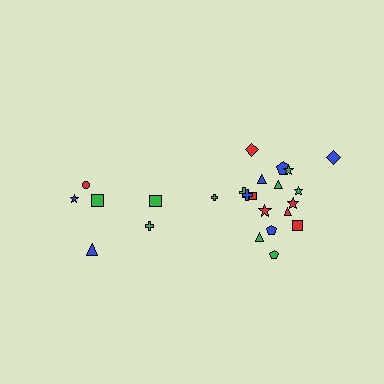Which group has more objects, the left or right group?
The right group.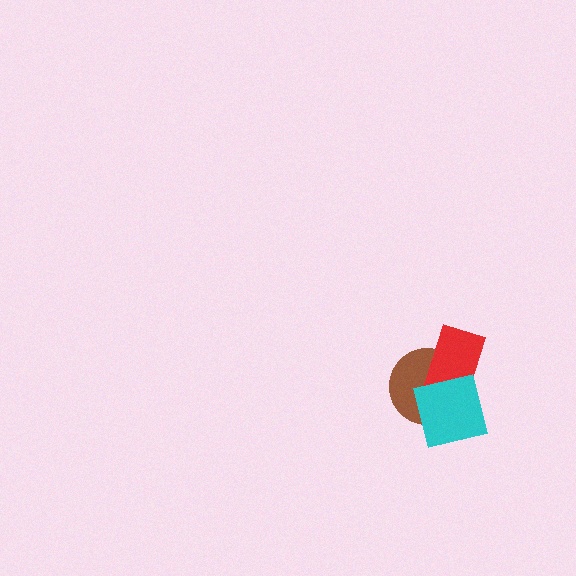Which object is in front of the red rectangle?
The cyan square is in front of the red rectangle.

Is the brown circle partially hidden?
Yes, it is partially covered by another shape.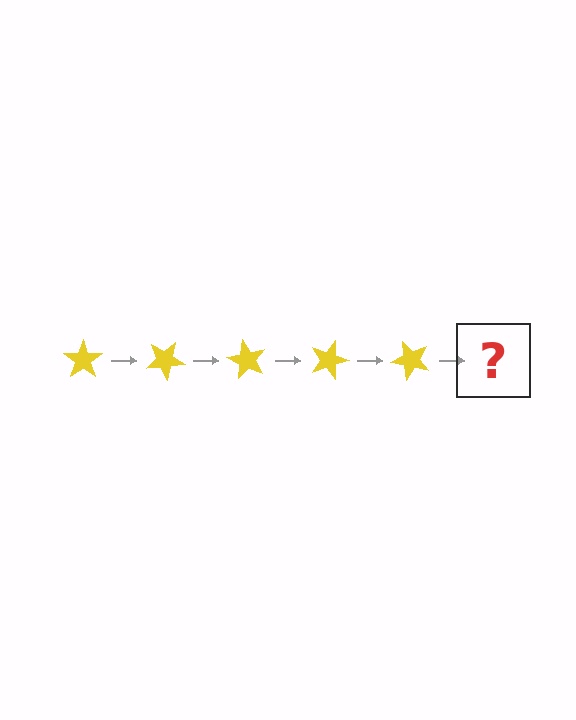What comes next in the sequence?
The next element should be a yellow star rotated 150 degrees.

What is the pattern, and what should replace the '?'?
The pattern is that the star rotates 30 degrees each step. The '?' should be a yellow star rotated 150 degrees.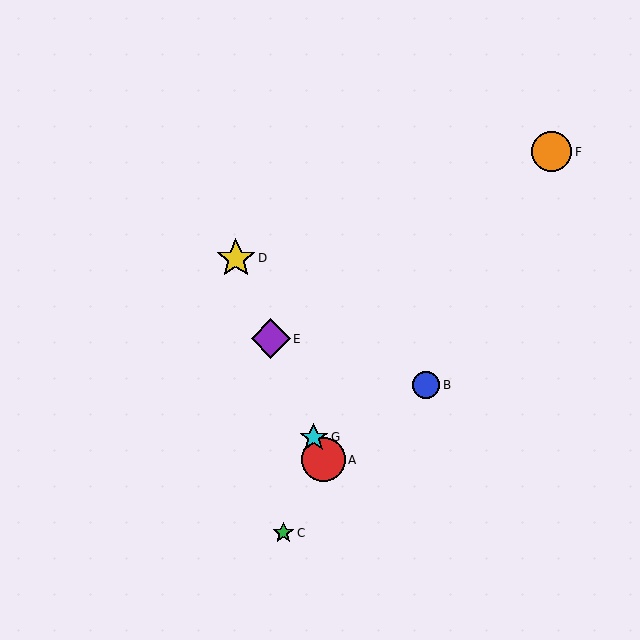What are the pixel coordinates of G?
Object G is at (314, 437).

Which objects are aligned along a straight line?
Objects A, D, E, G are aligned along a straight line.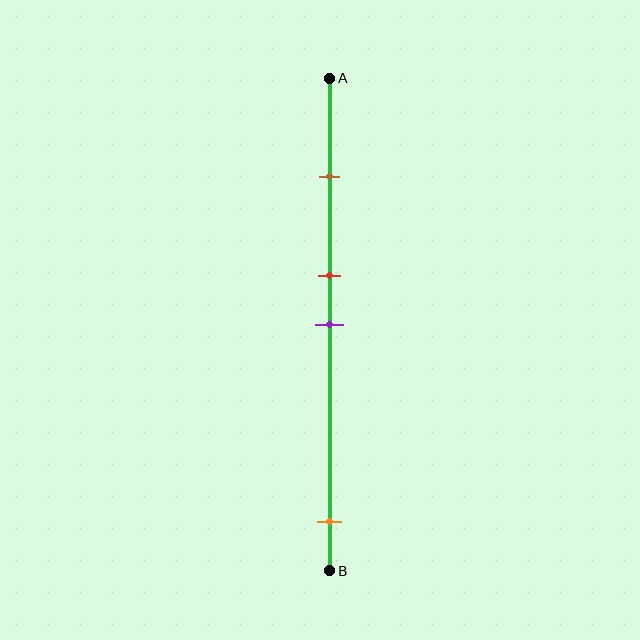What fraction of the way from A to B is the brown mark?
The brown mark is approximately 20% (0.2) of the way from A to B.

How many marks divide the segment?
There are 4 marks dividing the segment.